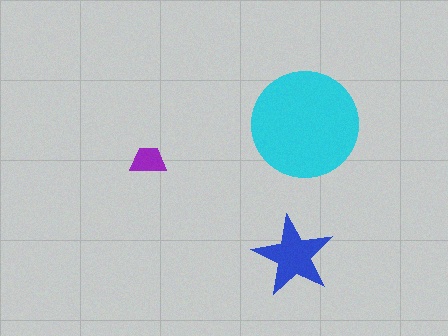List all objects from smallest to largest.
The purple trapezoid, the blue star, the cyan circle.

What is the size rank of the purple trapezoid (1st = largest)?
3rd.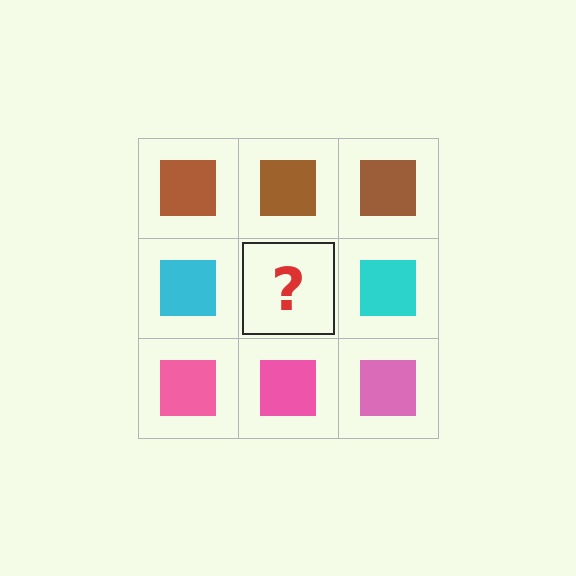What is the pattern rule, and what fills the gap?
The rule is that each row has a consistent color. The gap should be filled with a cyan square.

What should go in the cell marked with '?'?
The missing cell should contain a cyan square.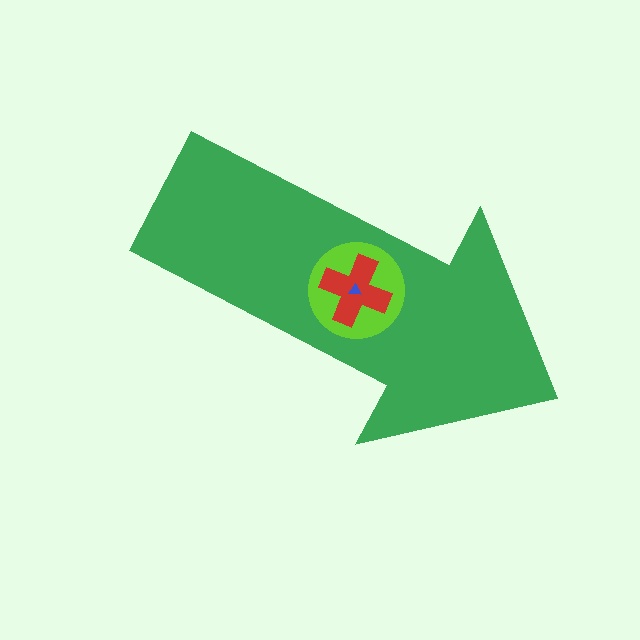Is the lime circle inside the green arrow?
Yes.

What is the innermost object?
The blue triangle.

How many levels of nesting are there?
4.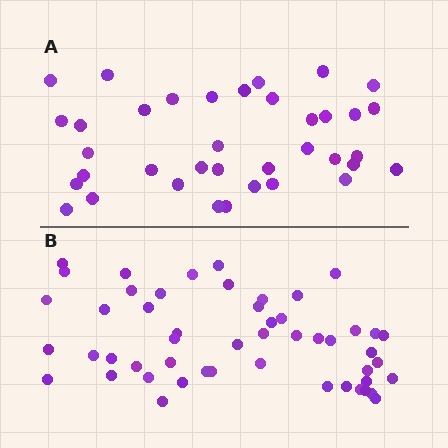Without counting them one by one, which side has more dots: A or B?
Region B (the bottom region) has more dots.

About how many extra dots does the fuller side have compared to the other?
Region B has approximately 15 more dots than region A.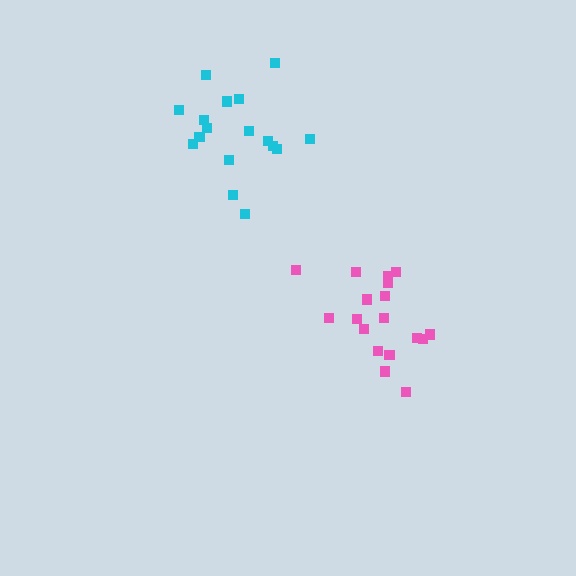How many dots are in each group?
Group 1: 18 dots, Group 2: 17 dots (35 total).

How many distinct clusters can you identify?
There are 2 distinct clusters.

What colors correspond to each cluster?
The clusters are colored: pink, cyan.